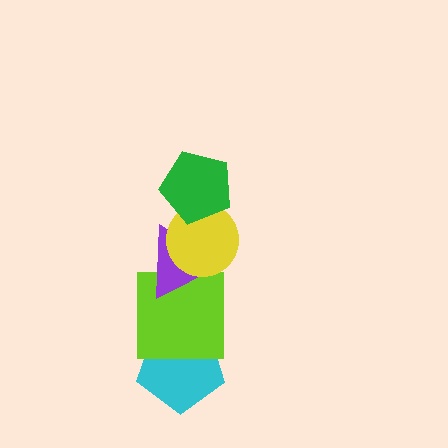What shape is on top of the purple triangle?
The yellow circle is on top of the purple triangle.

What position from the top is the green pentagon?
The green pentagon is 1st from the top.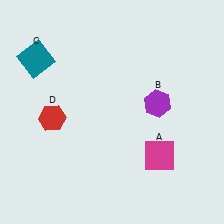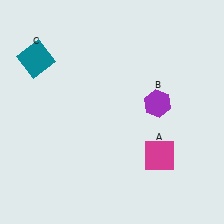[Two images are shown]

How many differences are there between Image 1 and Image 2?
There is 1 difference between the two images.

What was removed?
The red hexagon (D) was removed in Image 2.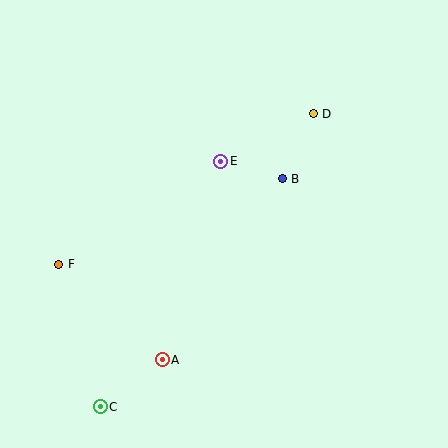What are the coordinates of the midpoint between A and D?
The midpoint between A and D is at (238, 237).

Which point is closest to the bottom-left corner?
Point C is closest to the bottom-left corner.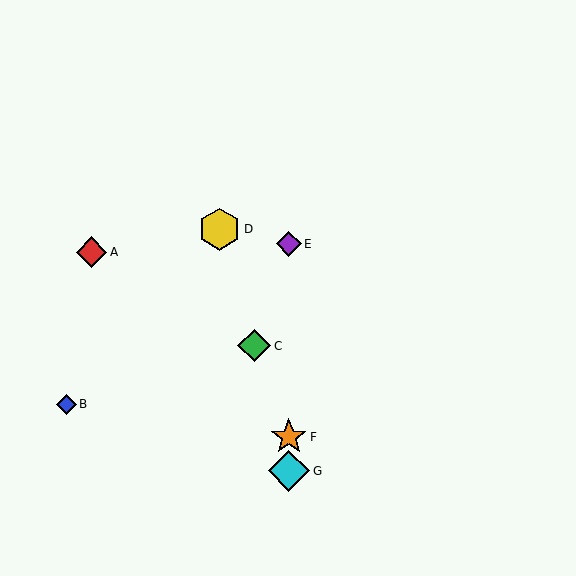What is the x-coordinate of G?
Object G is at x≈289.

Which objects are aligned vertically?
Objects E, F, G are aligned vertically.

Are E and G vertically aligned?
Yes, both are at x≈289.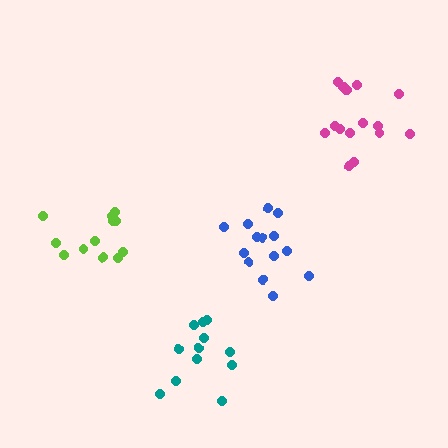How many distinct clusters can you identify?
There are 4 distinct clusters.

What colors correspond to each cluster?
The clusters are colored: magenta, lime, teal, blue.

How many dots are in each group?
Group 1: 15 dots, Group 2: 12 dots, Group 3: 12 dots, Group 4: 14 dots (53 total).